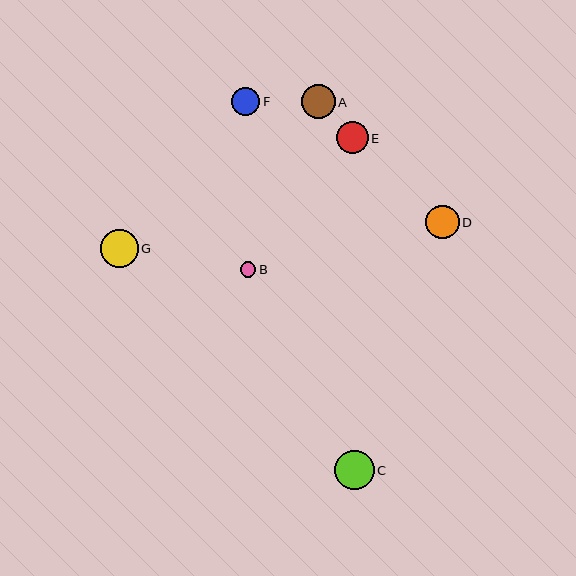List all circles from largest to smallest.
From largest to smallest: C, G, D, A, E, F, B.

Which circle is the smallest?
Circle B is the smallest with a size of approximately 15 pixels.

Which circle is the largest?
Circle C is the largest with a size of approximately 39 pixels.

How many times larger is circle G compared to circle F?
Circle G is approximately 1.4 times the size of circle F.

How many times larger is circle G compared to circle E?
Circle G is approximately 1.2 times the size of circle E.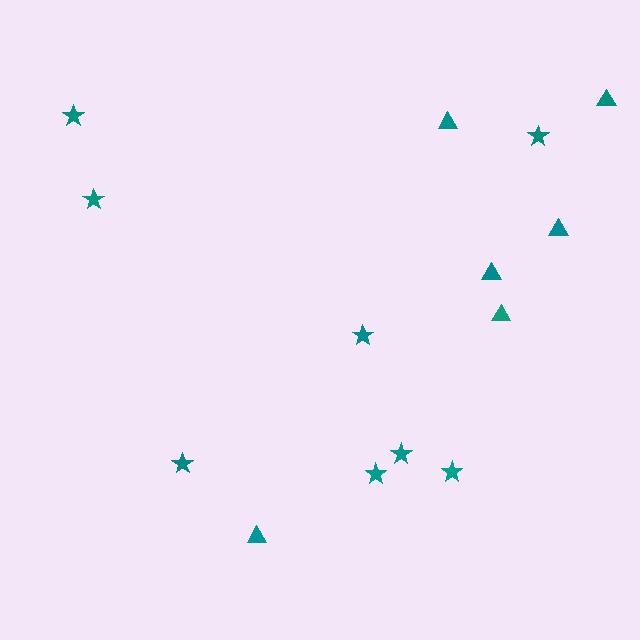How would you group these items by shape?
There are 2 groups: one group of stars (8) and one group of triangles (6).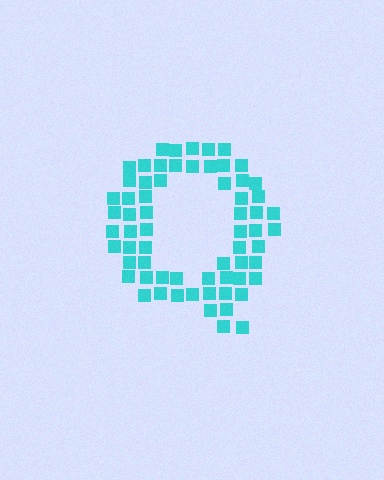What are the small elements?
The small elements are squares.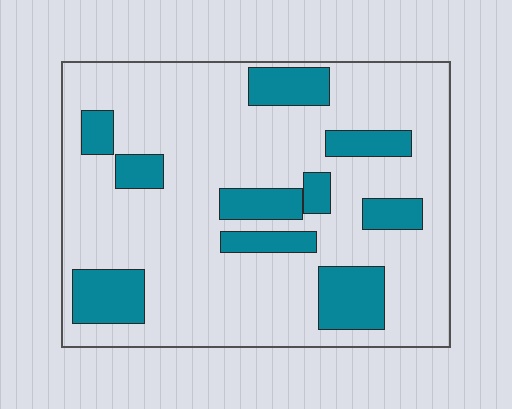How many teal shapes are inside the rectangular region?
10.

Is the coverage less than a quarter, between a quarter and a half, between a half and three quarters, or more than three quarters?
Less than a quarter.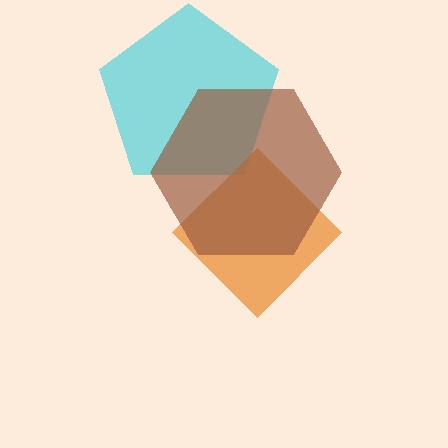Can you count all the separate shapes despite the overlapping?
Yes, there are 3 separate shapes.